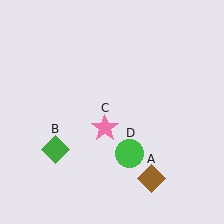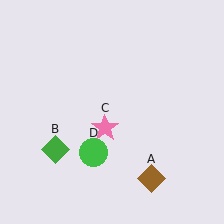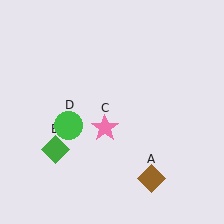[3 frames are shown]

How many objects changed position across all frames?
1 object changed position: green circle (object D).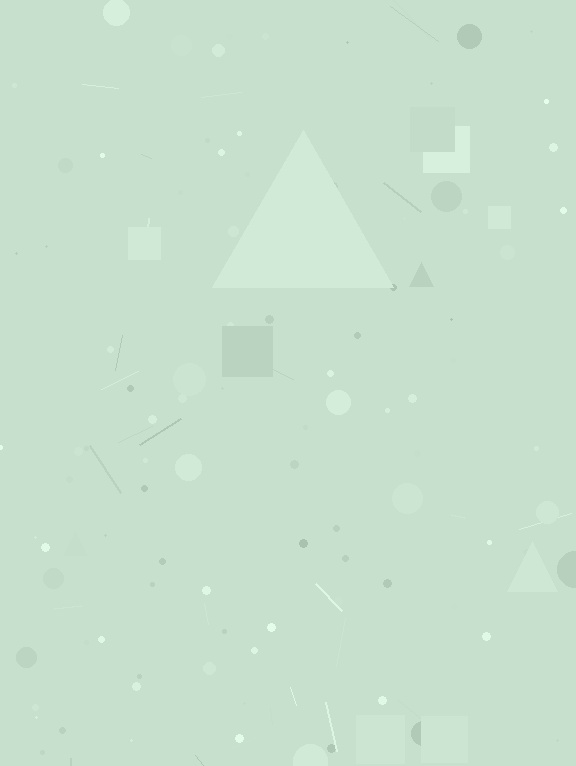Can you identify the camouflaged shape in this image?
The camouflaged shape is a triangle.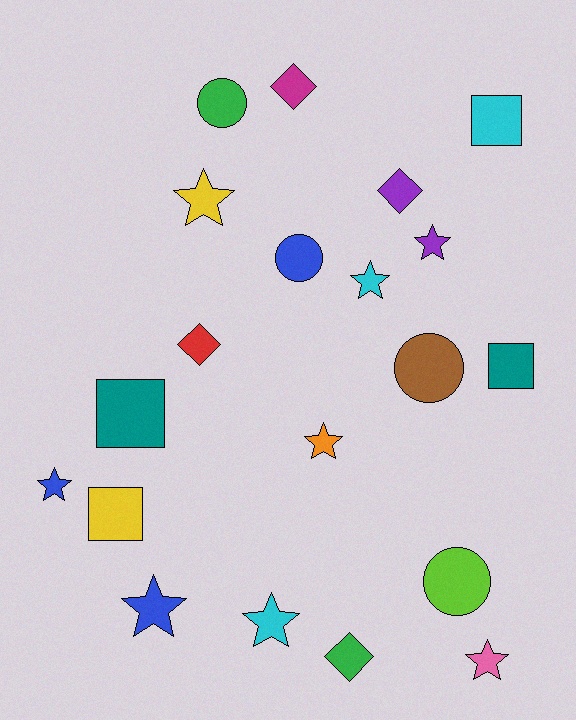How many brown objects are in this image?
There is 1 brown object.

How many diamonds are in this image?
There are 4 diamonds.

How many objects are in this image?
There are 20 objects.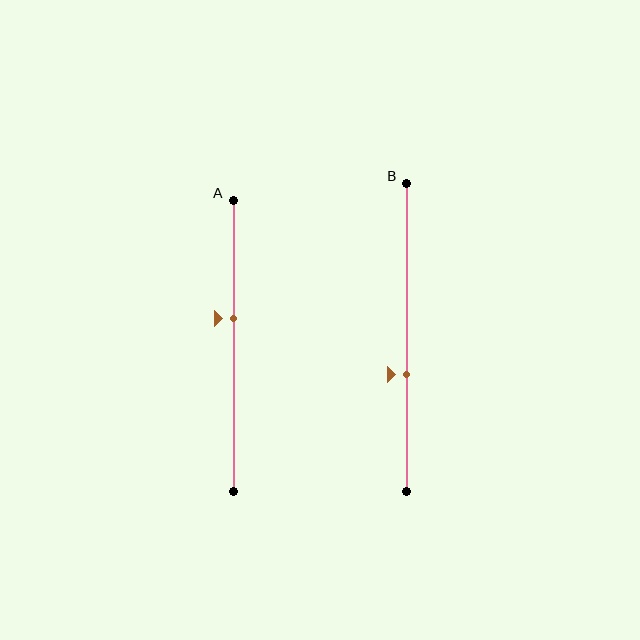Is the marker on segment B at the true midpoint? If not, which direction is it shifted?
No, the marker on segment B is shifted downward by about 12% of the segment length.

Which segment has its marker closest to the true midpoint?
Segment A has its marker closest to the true midpoint.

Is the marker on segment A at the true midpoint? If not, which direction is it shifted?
No, the marker on segment A is shifted upward by about 9% of the segment length.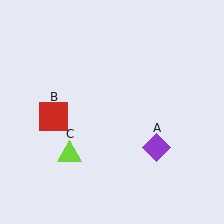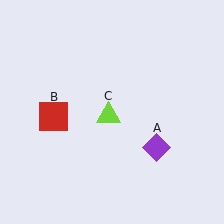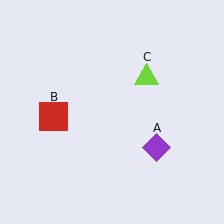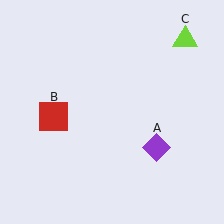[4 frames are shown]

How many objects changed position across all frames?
1 object changed position: lime triangle (object C).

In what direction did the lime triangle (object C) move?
The lime triangle (object C) moved up and to the right.